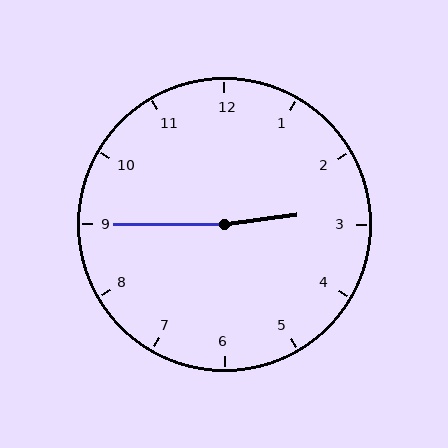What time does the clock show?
2:45.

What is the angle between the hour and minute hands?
Approximately 172 degrees.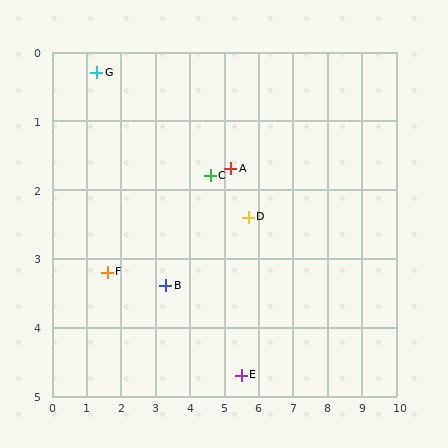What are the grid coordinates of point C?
Point C is at approximately (4.6, 1.8).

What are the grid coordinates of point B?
Point B is at approximately (3.3, 3.4).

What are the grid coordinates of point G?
Point G is at approximately (1.3, 0.3).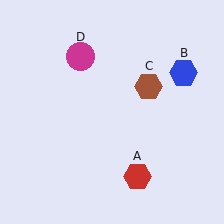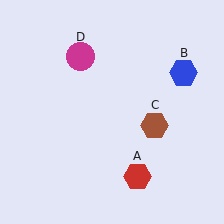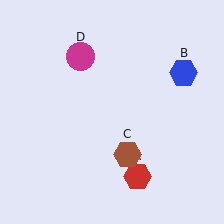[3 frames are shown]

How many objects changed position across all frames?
1 object changed position: brown hexagon (object C).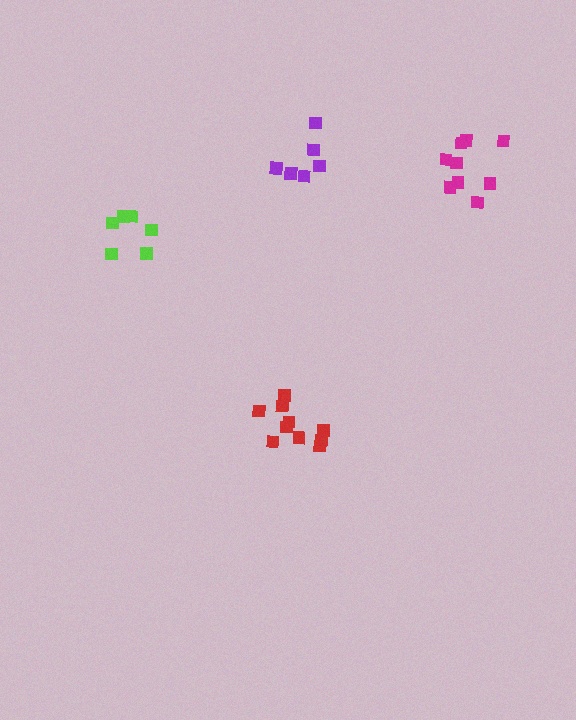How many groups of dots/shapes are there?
There are 4 groups.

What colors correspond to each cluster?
The clusters are colored: lime, magenta, purple, red.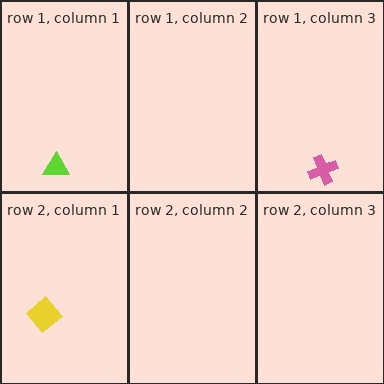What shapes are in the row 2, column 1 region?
The yellow diamond.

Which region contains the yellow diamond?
The row 2, column 1 region.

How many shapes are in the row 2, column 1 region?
1.